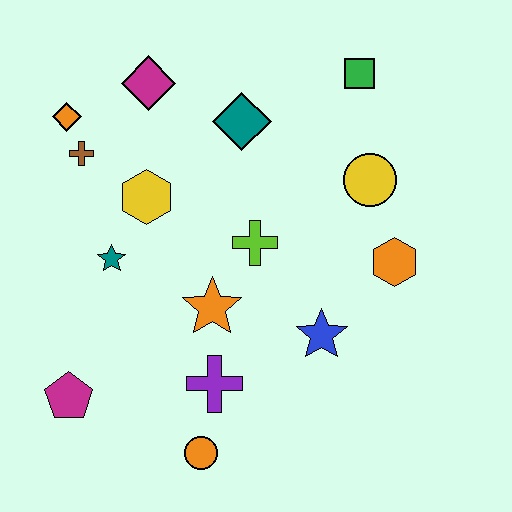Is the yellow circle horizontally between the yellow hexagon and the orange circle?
No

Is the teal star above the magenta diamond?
No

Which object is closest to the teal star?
The yellow hexagon is closest to the teal star.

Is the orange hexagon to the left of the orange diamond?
No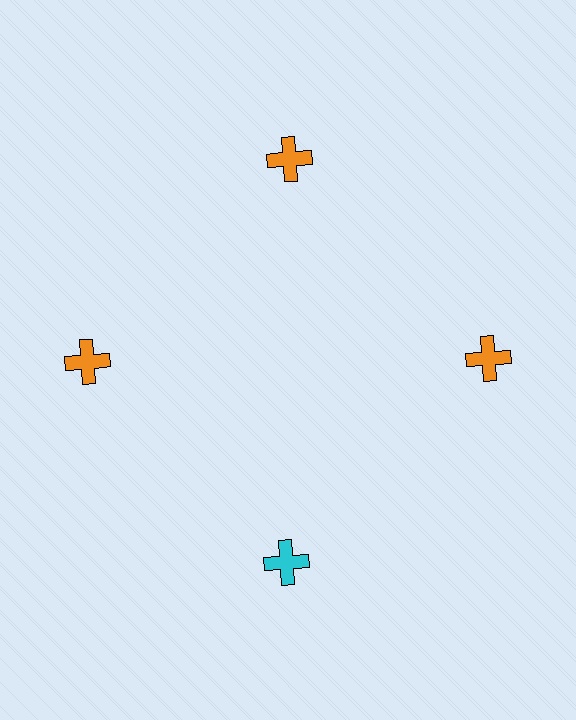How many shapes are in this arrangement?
There are 4 shapes arranged in a ring pattern.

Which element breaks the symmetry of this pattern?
The cyan cross at roughly the 6 o'clock position breaks the symmetry. All other shapes are orange crosses.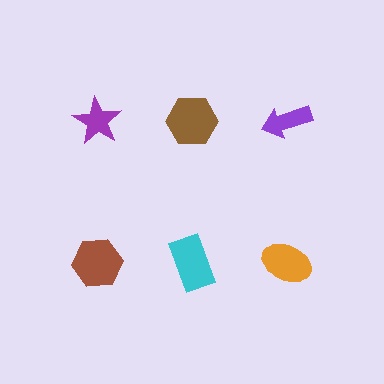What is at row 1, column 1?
A purple star.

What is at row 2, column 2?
A cyan rectangle.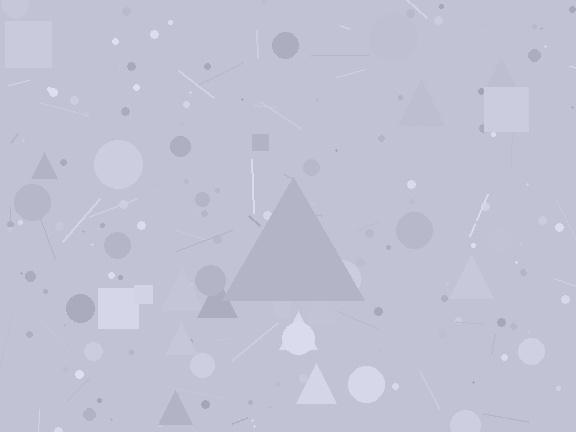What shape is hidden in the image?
A triangle is hidden in the image.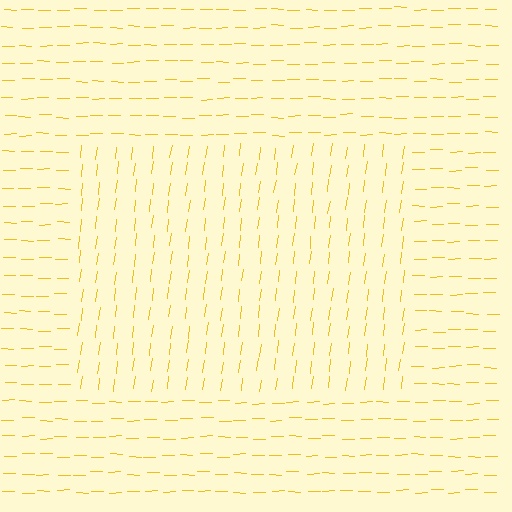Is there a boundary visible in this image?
Yes, there is a texture boundary formed by a change in line orientation.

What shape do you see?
I see a rectangle.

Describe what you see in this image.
The image is filled with small yellow line segments. A rectangle region in the image has lines oriented differently from the surrounding lines, creating a visible texture boundary.